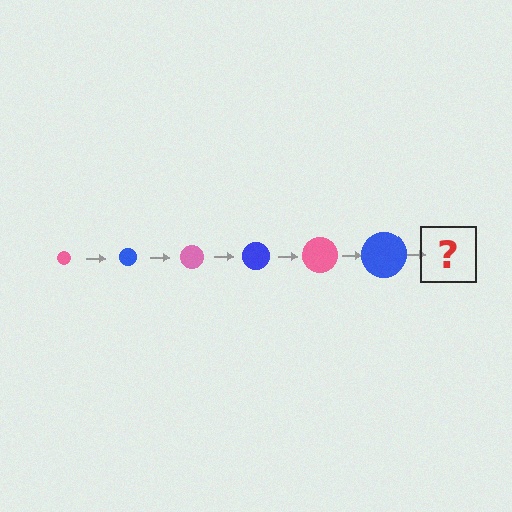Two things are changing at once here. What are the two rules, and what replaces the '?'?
The two rules are that the circle grows larger each step and the color cycles through pink and blue. The '?' should be a pink circle, larger than the previous one.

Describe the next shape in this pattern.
It should be a pink circle, larger than the previous one.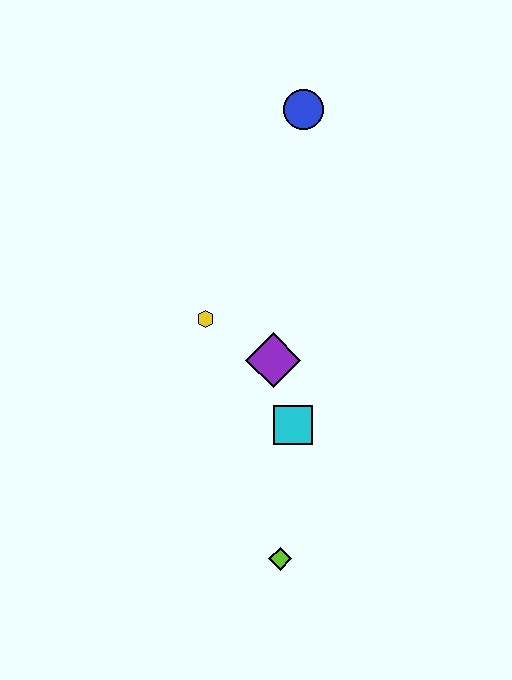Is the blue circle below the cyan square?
No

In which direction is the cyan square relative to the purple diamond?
The cyan square is below the purple diamond.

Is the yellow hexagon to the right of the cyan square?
No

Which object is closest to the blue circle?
The yellow hexagon is closest to the blue circle.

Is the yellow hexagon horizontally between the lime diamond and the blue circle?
No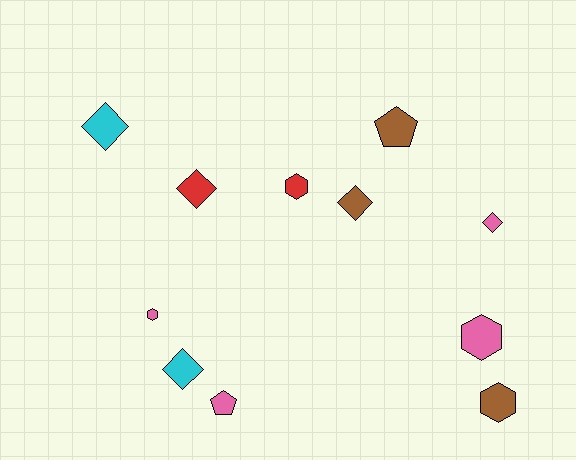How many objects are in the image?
There are 11 objects.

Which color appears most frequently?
Pink, with 4 objects.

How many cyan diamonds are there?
There are 2 cyan diamonds.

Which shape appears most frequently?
Diamond, with 5 objects.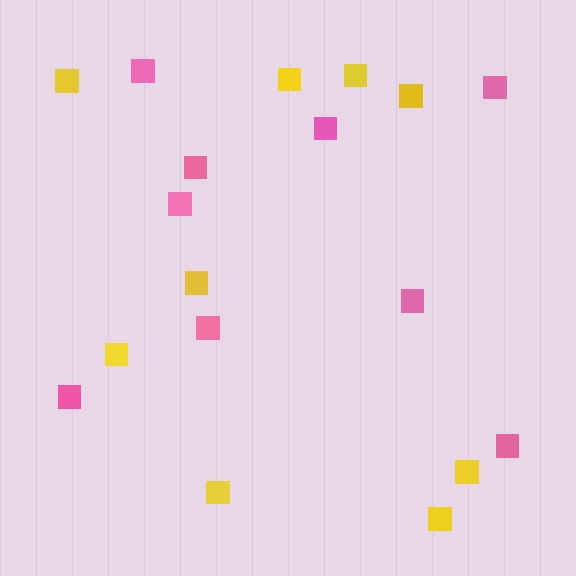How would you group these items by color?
There are 2 groups: one group of pink squares (9) and one group of yellow squares (9).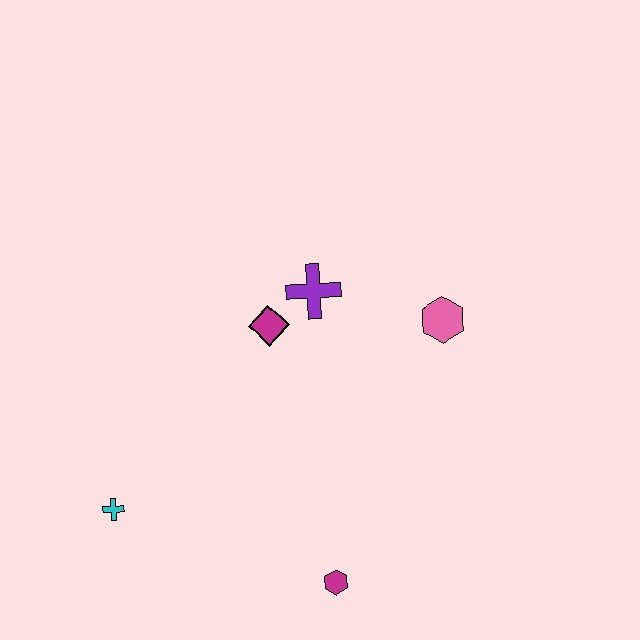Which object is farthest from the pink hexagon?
The cyan cross is farthest from the pink hexagon.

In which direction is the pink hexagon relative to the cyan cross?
The pink hexagon is to the right of the cyan cross.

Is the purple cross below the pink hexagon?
No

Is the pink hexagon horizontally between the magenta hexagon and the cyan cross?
No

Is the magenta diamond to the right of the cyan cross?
Yes